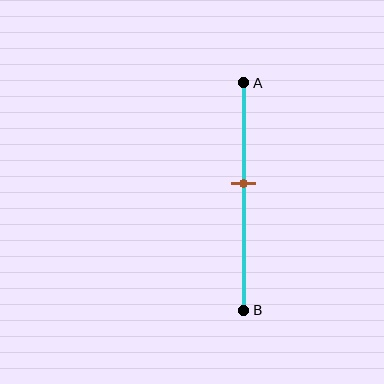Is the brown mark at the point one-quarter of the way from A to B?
No, the mark is at about 45% from A, not at the 25% one-quarter point.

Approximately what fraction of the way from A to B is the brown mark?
The brown mark is approximately 45% of the way from A to B.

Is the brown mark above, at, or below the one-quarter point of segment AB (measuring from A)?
The brown mark is below the one-quarter point of segment AB.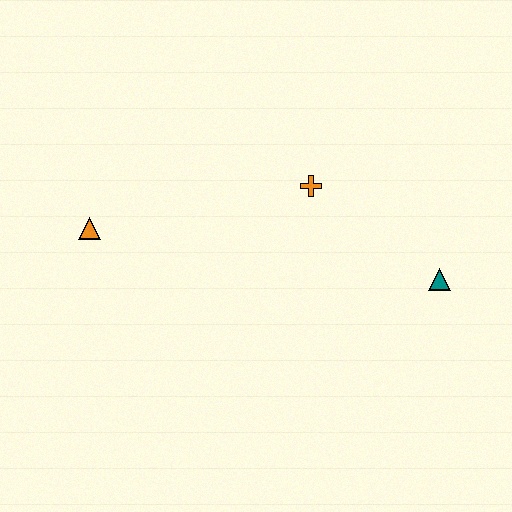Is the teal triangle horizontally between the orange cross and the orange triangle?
No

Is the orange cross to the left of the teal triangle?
Yes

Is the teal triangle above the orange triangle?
No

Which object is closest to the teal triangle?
The orange cross is closest to the teal triangle.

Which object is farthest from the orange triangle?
The teal triangle is farthest from the orange triangle.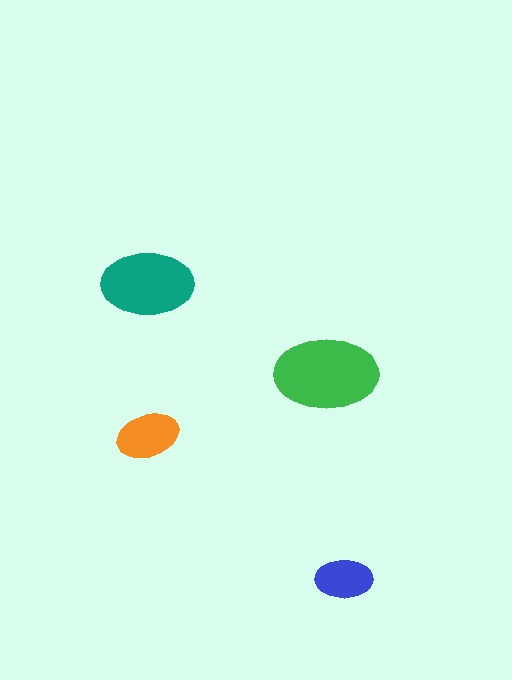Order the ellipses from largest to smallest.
the green one, the teal one, the orange one, the blue one.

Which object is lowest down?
The blue ellipse is bottommost.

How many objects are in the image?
There are 4 objects in the image.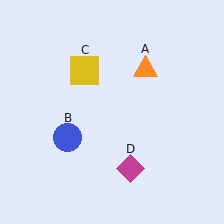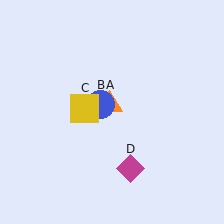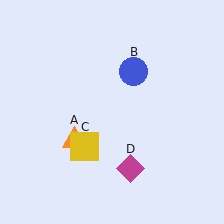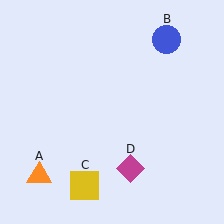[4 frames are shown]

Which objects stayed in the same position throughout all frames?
Magenta diamond (object D) remained stationary.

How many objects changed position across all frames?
3 objects changed position: orange triangle (object A), blue circle (object B), yellow square (object C).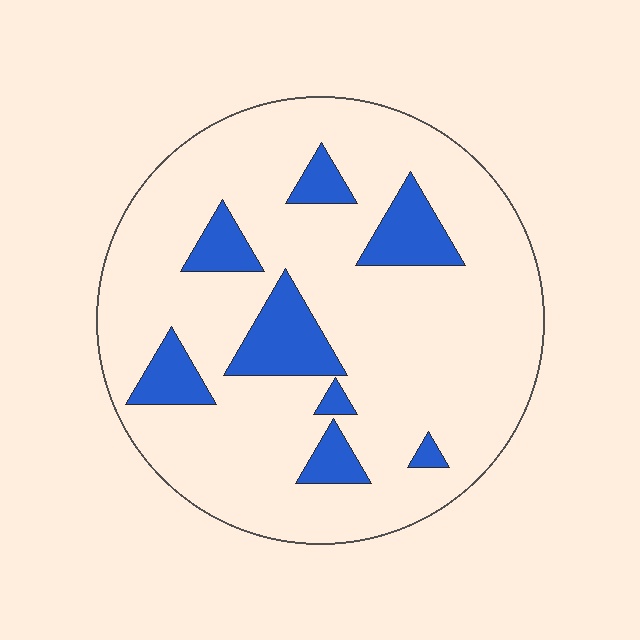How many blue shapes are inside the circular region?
8.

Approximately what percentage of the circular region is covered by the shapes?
Approximately 15%.